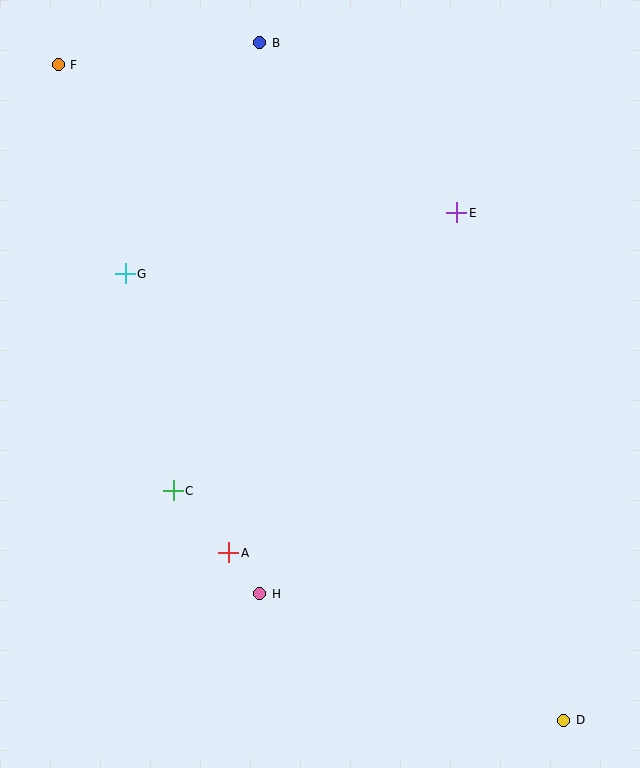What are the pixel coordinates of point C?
Point C is at (173, 491).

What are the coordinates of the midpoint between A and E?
The midpoint between A and E is at (343, 383).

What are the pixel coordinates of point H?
Point H is at (260, 594).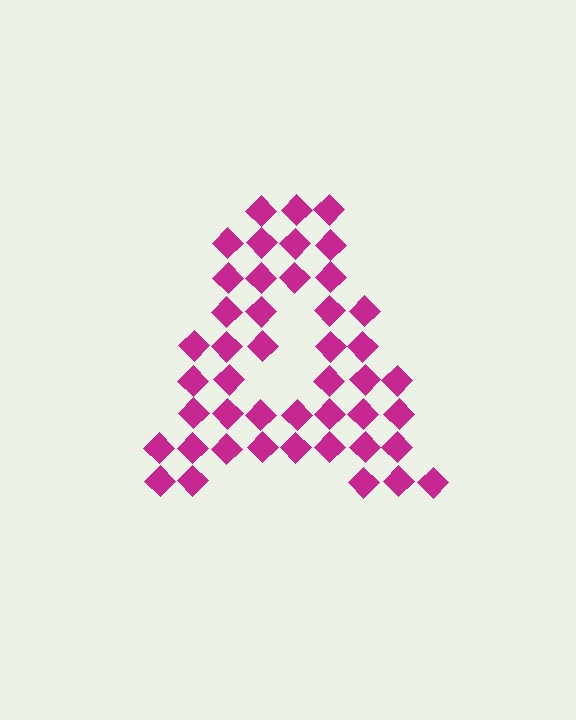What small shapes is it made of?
It is made of small diamonds.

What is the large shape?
The large shape is the letter A.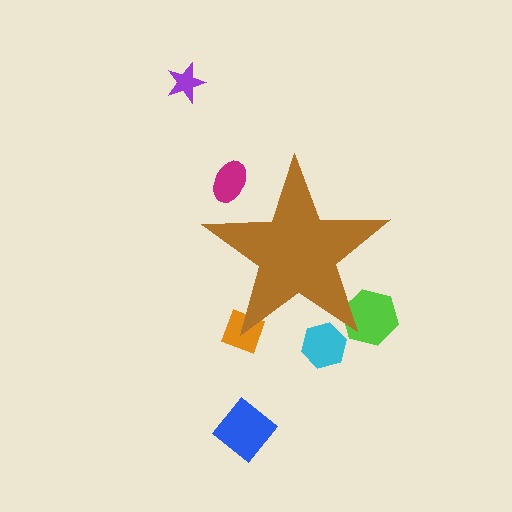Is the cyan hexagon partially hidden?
Yes, the cyan hexagon is partially hidden behind the brown star.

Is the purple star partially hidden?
No, the purple star is fully visible.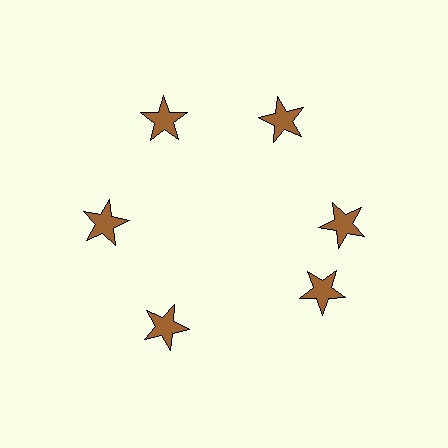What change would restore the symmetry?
The symmetry would be restored by rotating it back into even spacing with its neighbors so that all 6 stars sit at equal angles and equal distance from the center.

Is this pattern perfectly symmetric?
No. The 6 brown stars are arranged in a ring, but one element near the 5 o'clock position is rotated out of alignment along the ring, breaking the 6-fold rotational symmetry.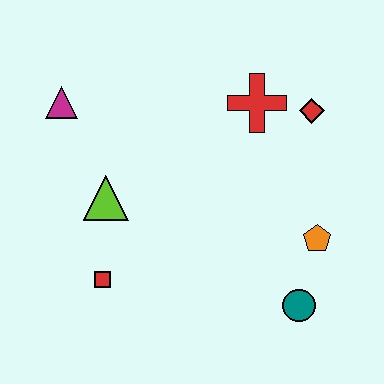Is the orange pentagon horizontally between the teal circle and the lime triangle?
No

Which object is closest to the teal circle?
The orange pentagon is closest to the teal circle.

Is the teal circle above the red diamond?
No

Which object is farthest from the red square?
The red diamond is farthest from the red square.